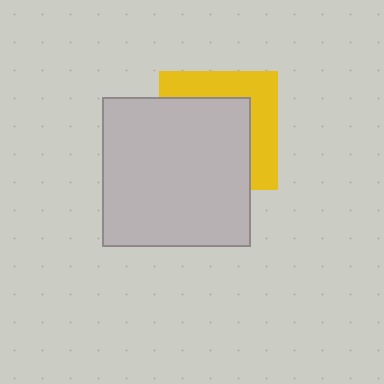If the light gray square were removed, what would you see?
You would see the complete yellow square.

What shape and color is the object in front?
The object in front is a light gray square.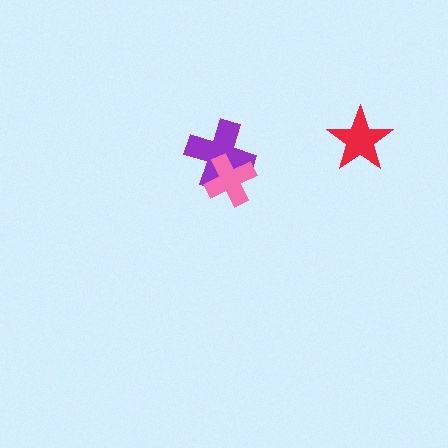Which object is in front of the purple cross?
The pink cross is in front of the purple cross.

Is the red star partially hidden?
No, no other shape covers it.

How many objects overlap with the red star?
0 objects overlap with the red star.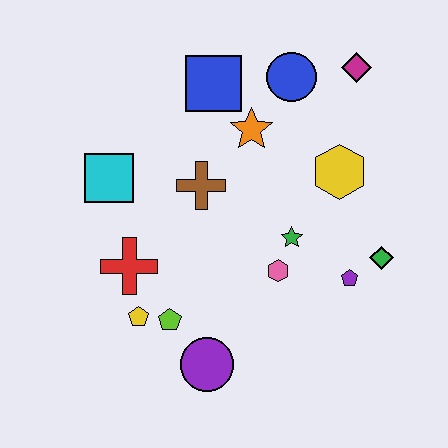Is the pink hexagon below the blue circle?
Yes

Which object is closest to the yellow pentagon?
The lime pentagon is closest to the yellow pentagon.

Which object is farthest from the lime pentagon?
The magenta diamond is farthest from the lime pentagon.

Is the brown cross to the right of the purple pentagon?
No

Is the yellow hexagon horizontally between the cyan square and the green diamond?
Yes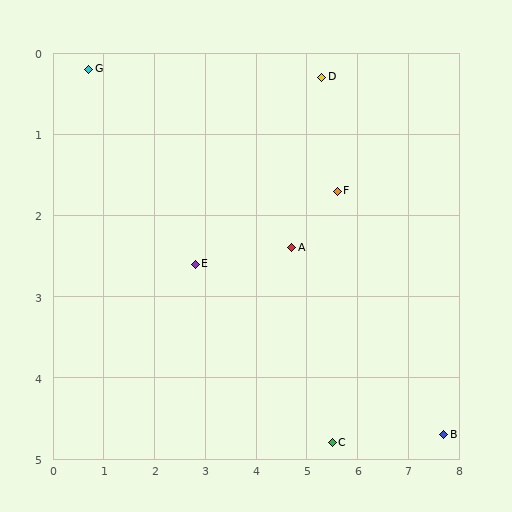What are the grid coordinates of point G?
Point G is at approximately (0.7, 0.2).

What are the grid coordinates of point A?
Point A is at approximately (4.7, 2.4).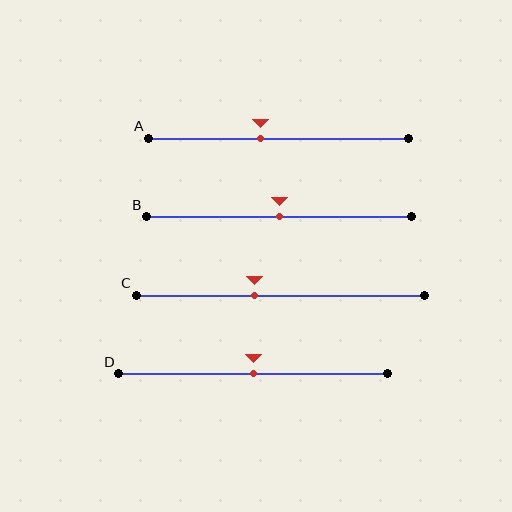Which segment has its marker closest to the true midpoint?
Segment B has its marker closest to the true midpoint.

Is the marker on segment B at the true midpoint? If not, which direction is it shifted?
Yes, the marker on segment B is at the true midpoint.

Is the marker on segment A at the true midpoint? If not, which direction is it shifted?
No, the marker on segment A is shifted to the left by about 7% of the segment length.